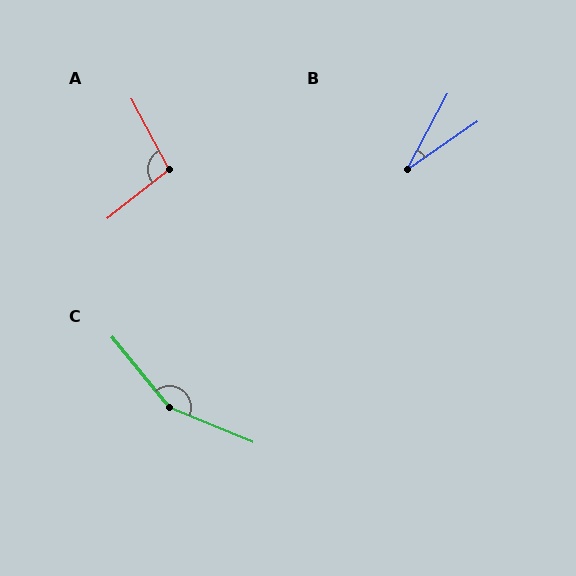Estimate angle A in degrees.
Approximately 100 degrees.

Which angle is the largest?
C, at approximately 152 degrees.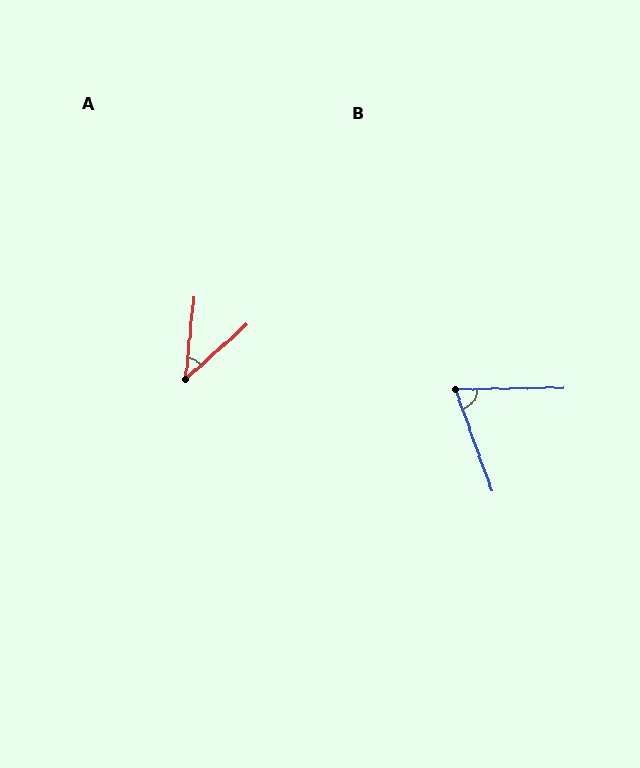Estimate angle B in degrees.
Approximately 71 degrees.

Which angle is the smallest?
A, at approximately 42 degrees.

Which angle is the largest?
B, at approximately 71 degrees.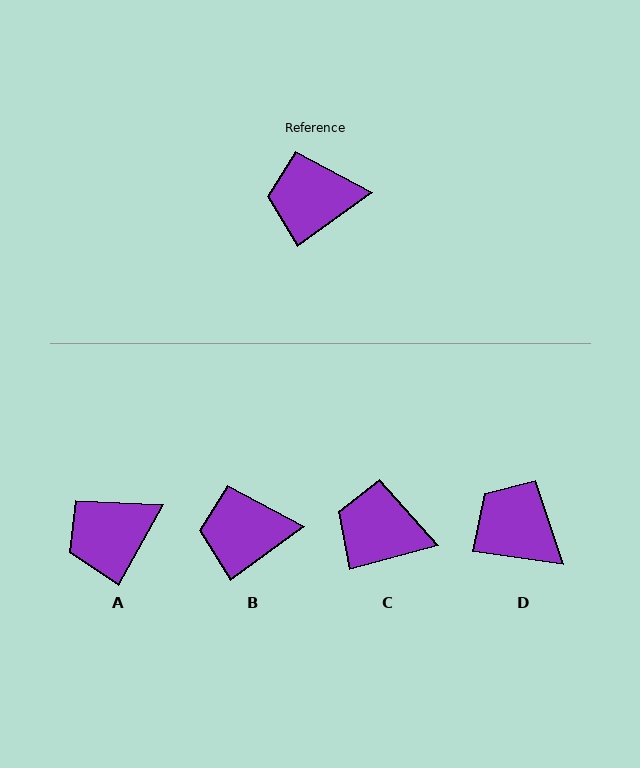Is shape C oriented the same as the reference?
No, it is off by about 20 degrees.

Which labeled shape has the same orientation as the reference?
B.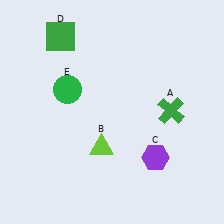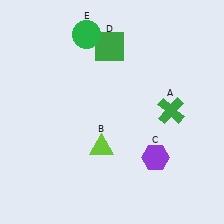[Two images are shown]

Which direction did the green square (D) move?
The green square (D) moved right.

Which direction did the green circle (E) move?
The green circle (E) moved up.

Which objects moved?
The objects that moved are: the green square (D), the green circle (E).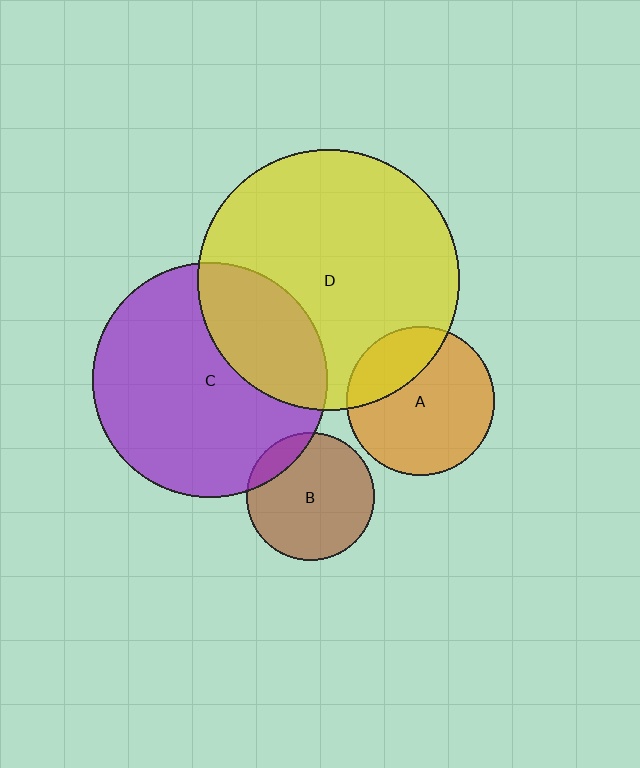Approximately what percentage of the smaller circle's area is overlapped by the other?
Approximately 25%.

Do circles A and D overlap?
Yes.